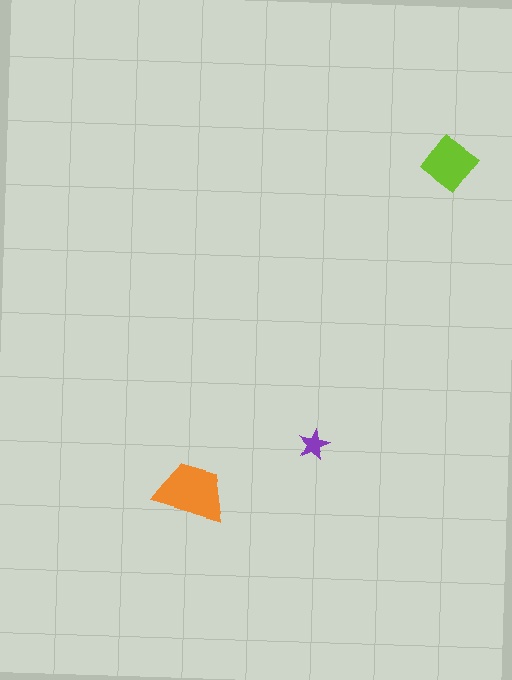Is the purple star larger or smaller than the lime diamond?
Smaller.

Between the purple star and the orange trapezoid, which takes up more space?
The orange trapezoid.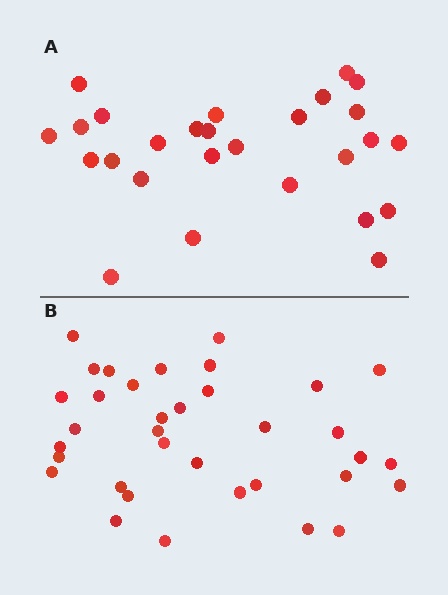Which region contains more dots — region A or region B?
Region B (the bottom region) has more dots.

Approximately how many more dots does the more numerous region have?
Region B has roughly 8 or so more dots than region A.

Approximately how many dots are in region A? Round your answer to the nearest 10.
About 30 dots. (The exact count is 27, which rounds to 30.)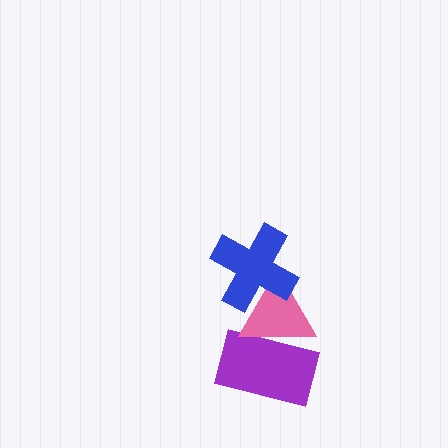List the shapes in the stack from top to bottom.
From top to bottom: the blue cross, the pink triangle, the purple rectangle.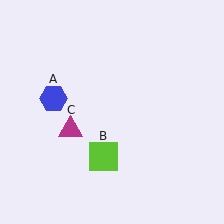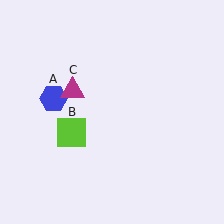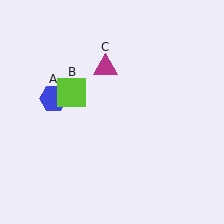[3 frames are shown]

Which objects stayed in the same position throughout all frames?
Blue hexagon (object A) remained stationary.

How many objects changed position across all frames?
2 objects changed position: lime square (object B), magenta triangle (object C).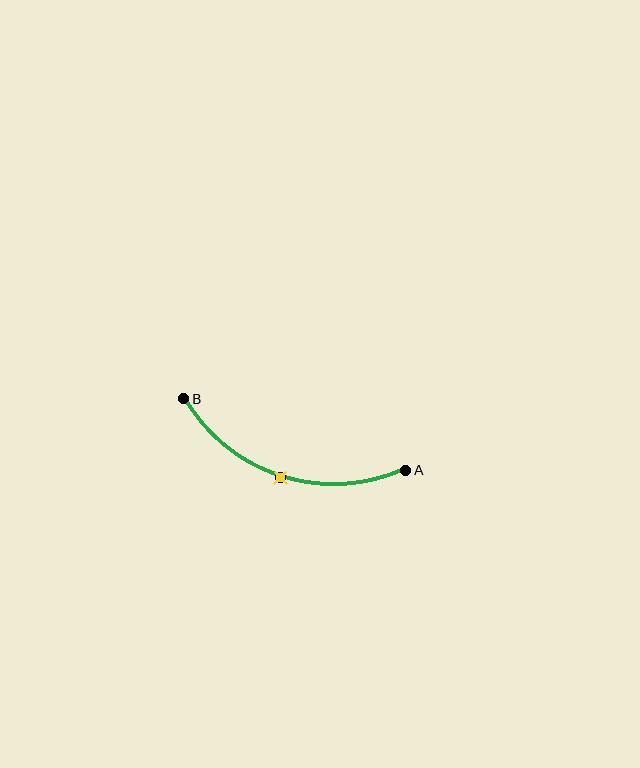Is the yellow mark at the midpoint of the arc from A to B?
Yes. The yellow mark lies on the arc at equal arc-length from both A and B — it is the arc midpoint.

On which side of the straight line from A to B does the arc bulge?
The arc bulges below the straight line connecting A and B.